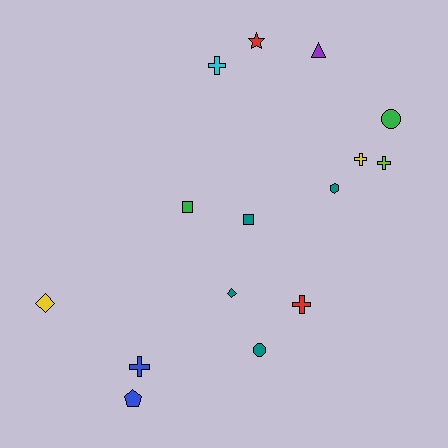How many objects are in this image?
There are 15 objects.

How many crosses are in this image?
There are 5 crosses.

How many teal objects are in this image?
There are 4 teal objects.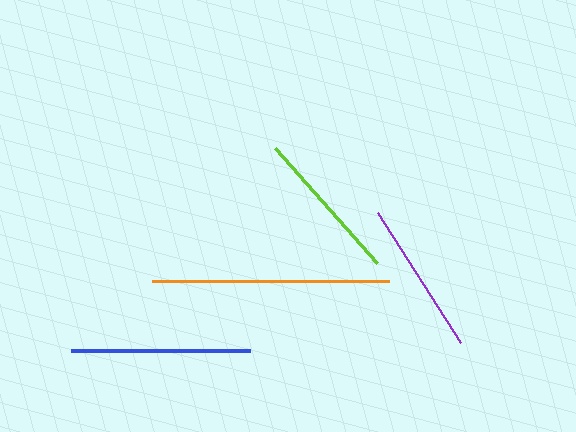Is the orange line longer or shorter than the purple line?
The orange line is longer than the purple line.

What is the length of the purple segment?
The purple segment is approximately 153 pixels long.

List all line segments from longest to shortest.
From longest to shortest: orange, blue, purple, lime.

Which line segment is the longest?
The orange line is the longest at approximately 237 pixels.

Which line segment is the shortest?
The lime line is the shortest at approximately 153 pixels.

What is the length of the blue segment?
The blue segment is approximately 178 pixels long.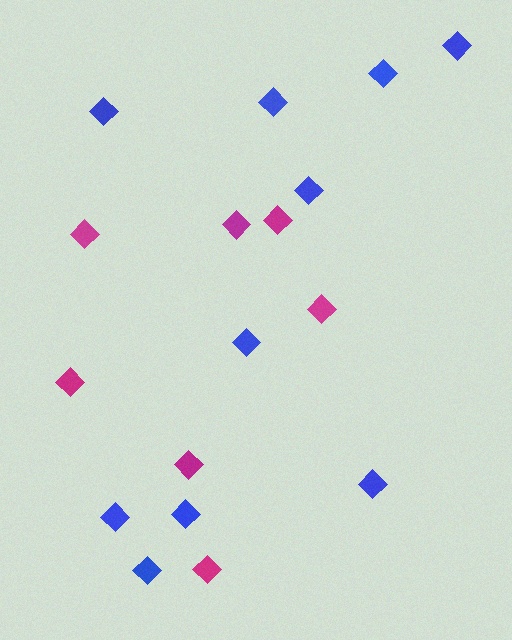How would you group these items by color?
There are 2 groups: one group of magenta diamonds (7) and one group of blue diamonds (10).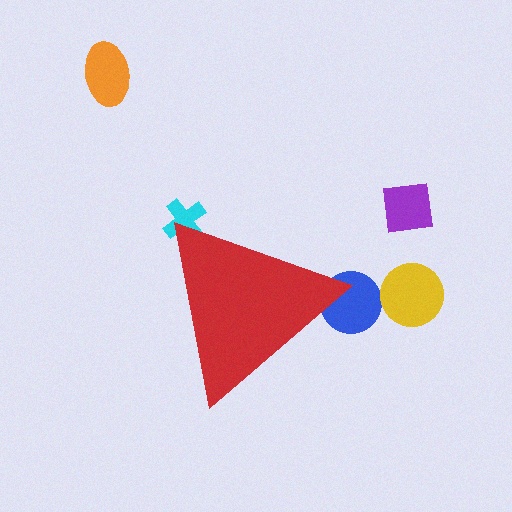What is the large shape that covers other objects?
A red triangle.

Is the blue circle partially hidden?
Yes, the blue circle is partially hidden behind the red triangle.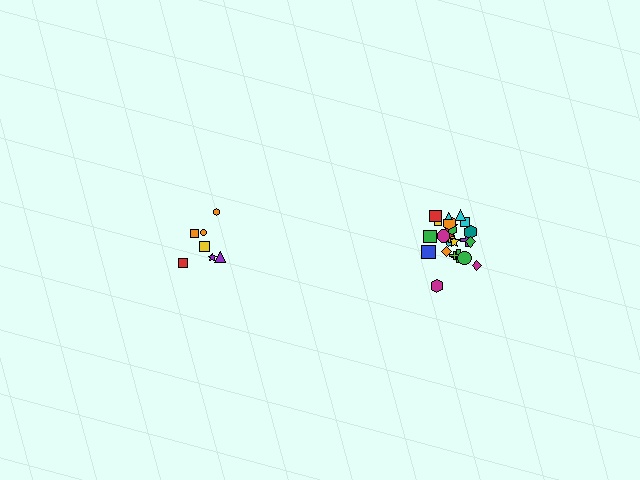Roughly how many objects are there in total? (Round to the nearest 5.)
Roughly 30 objects in total.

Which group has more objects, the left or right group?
The right group.